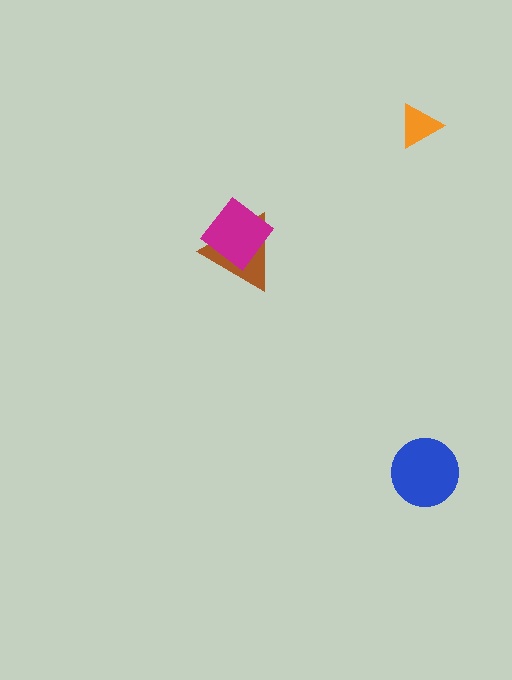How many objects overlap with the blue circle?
0 objects overlap with the blue circle.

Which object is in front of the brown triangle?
The magenta diamond is in front of the brown triangle.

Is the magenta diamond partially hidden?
No, no other shape covers it.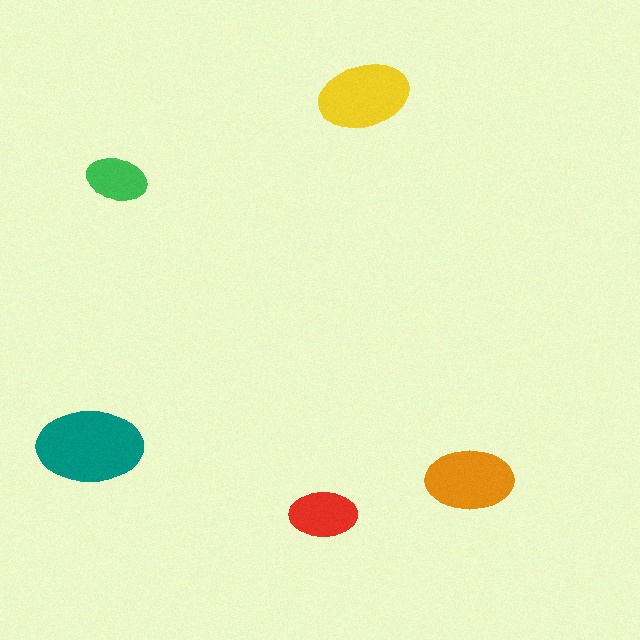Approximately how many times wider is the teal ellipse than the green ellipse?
About 1.5 times wider.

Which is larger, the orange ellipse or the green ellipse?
The orange one.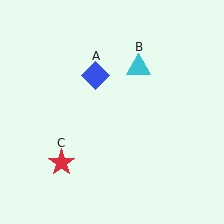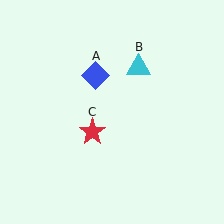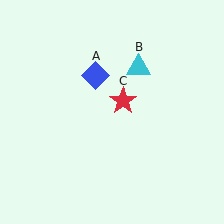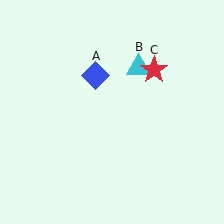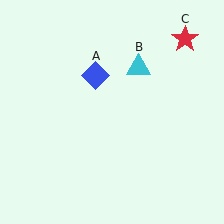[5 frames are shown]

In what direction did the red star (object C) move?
The red star (object C) moved up and to the right.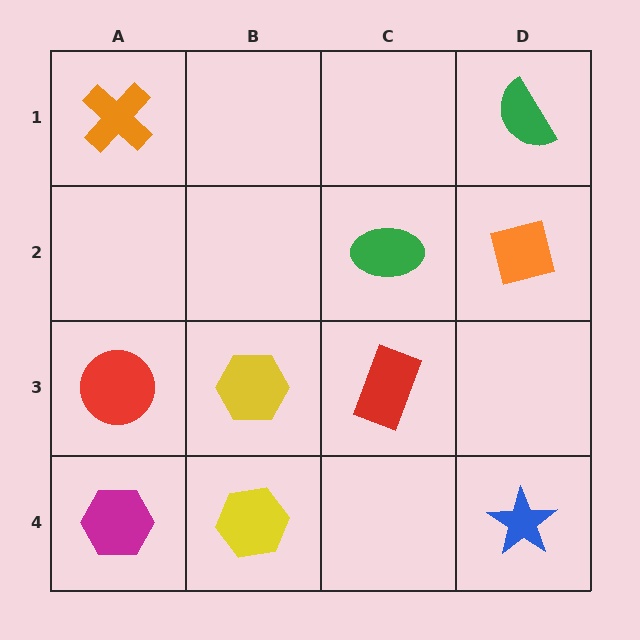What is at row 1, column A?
An orange cross.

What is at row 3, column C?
A red rectangle.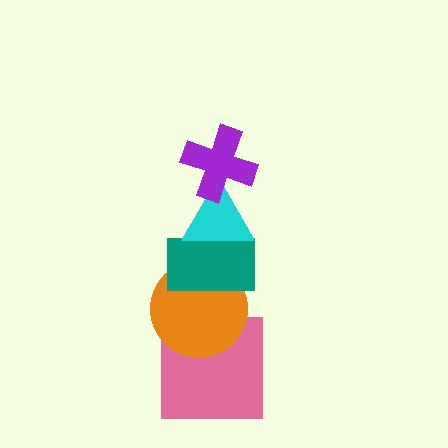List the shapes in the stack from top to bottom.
From top to bottom: the purple cross, the cyan triangle, the teal rectangle, the orange circle, the pink square.